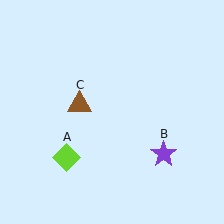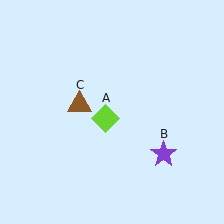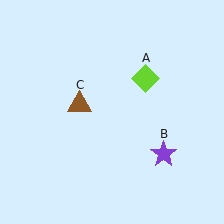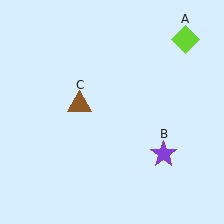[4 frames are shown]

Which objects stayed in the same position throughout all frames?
Purple star (object B) and brown triangle (object C) remained stationary.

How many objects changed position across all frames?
1 object changed position: lime diamond (object A).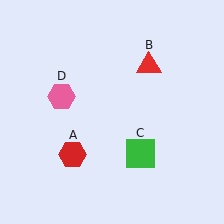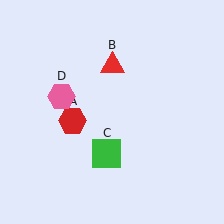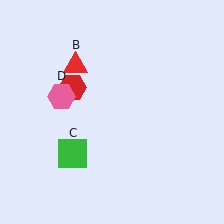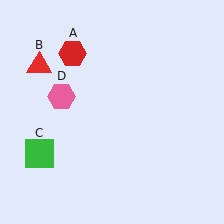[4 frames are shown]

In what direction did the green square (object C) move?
The green square (object C) moved left.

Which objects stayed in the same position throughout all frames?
Pink hexagon (object D) remained stationary.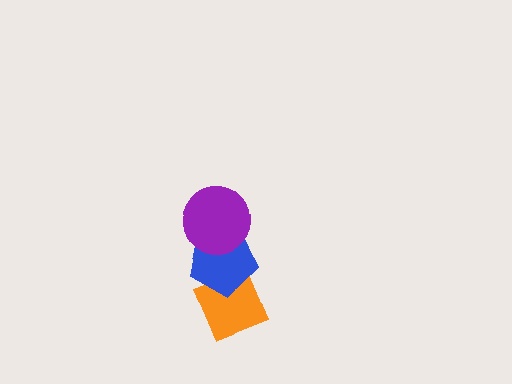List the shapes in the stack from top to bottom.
From top to bottom: the purple circle, the blue pentagon, the orange diamond.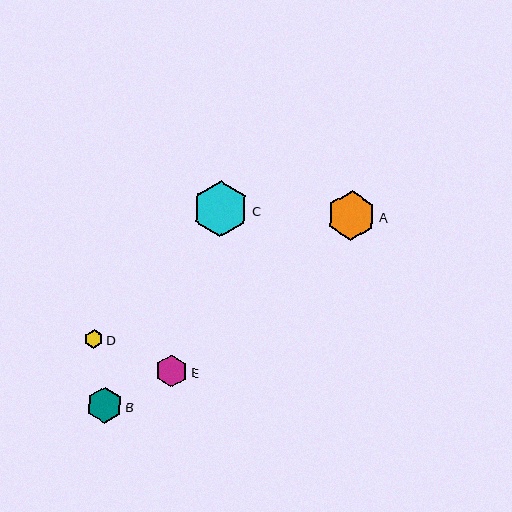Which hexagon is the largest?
Hexagon C is the largest with a size of approximately 56 pixels.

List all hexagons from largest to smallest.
From largest to smallest: C, A, B, E, D.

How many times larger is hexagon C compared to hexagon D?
Hexagon C is approximately 3.0 times the size of hexagon D.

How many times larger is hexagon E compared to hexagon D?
Hexagon E is approximately 1.7 times the size of hexagon D.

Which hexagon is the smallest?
Hexagon D is the smallest with a size of approximately 19 pixels.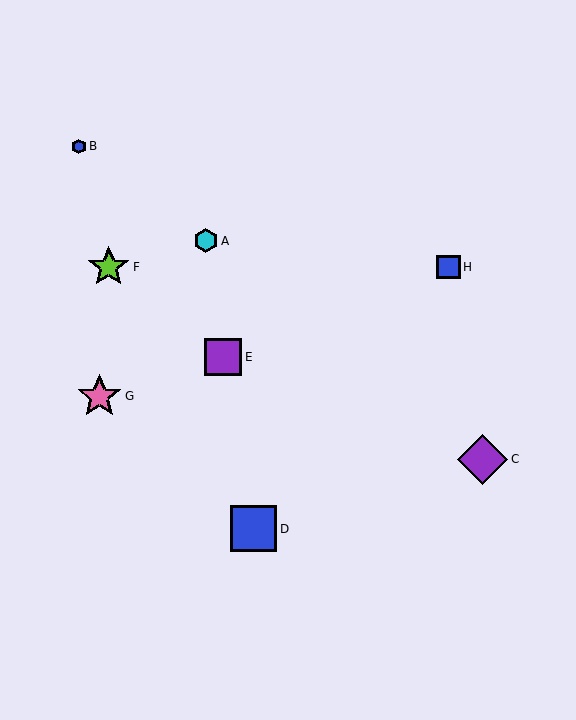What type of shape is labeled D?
Shape D is a blue square.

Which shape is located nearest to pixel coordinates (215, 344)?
The purple square (labeled E) at (223, 357) is nearest to that location.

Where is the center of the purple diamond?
The center of the purple diamond is at (483, 459).